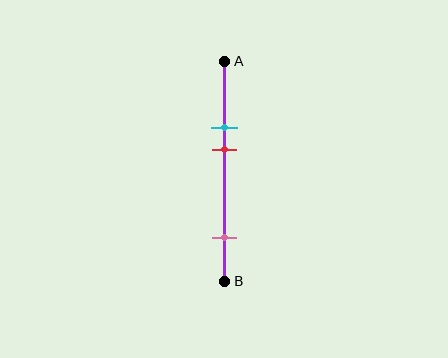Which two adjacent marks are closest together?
The cyan and red marks are the closest adjacent pair.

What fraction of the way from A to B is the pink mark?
The pink mark is approximately 80% (0.8) of the way from A to B.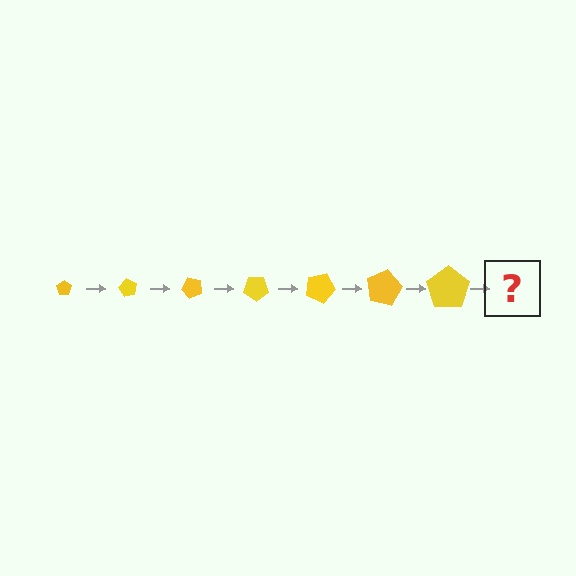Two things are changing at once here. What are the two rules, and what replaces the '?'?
The two rules are that the pentagon grows larger each step and it rotates 60 degrees each step. The '?' should be a pentagon, larger than the previous one and rotated 420 degrees from the start.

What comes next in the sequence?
The next element should be a pentagon, larger than the previous one and rotated 420 degrees from the start.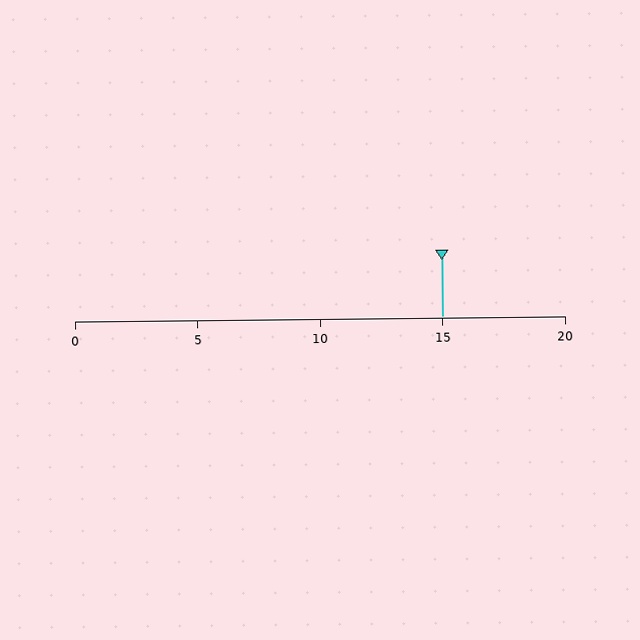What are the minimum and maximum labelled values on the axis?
The axis runs from 0 to 20.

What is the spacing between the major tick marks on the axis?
The major ticks are spaced 5 apart.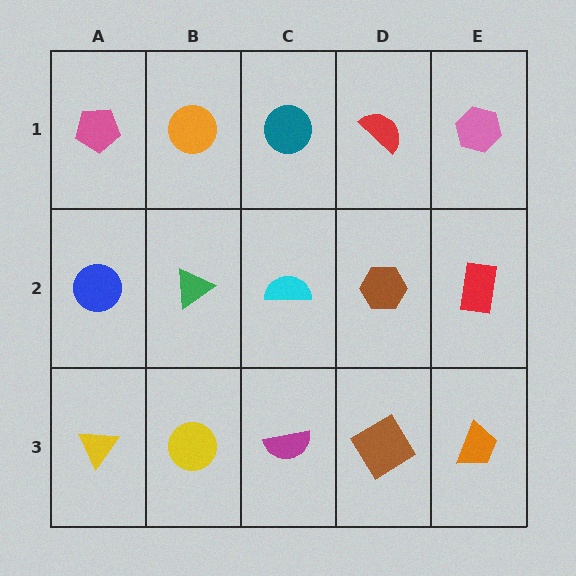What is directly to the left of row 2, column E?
A brown hexagon.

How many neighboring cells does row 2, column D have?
4.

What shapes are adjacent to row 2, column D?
A red semicircle (row 1, column D), a brown diamond (row 3, column D), a cyan semicircle (row 2, column C), a red rectangle (row 2, column E).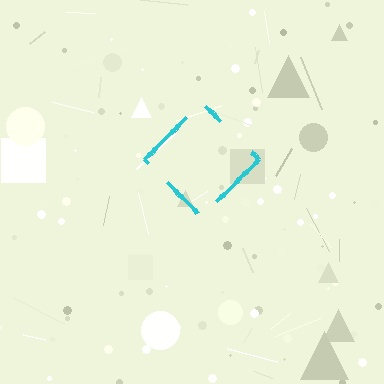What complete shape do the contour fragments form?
The contour fragments form a diamond.